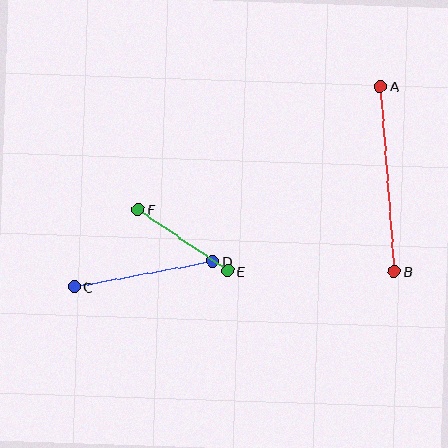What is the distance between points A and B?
The distance is approximately 186 pixels.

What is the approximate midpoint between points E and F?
The midpoint is at approximately (183, 240) pixels.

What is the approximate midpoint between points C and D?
The midpoint is at approximately (143, 274) pixels.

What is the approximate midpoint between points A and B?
The midpoint is at approximately (387, 179) pixels.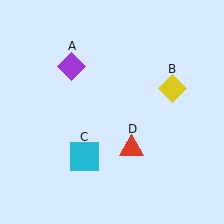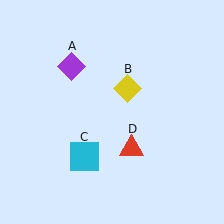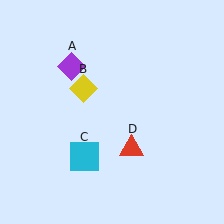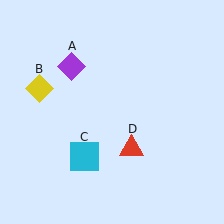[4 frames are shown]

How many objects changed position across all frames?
1 object changed position: yellow diamond (object B).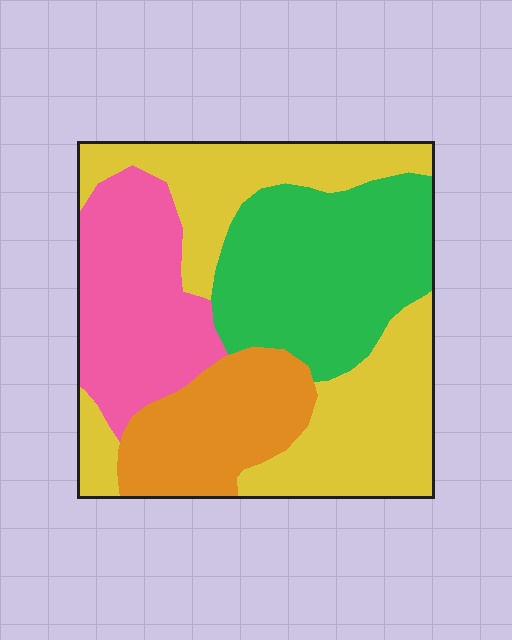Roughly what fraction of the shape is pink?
Pink covers roughly 20% of the shape.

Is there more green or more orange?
Green.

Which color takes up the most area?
Yellow, at roughly 35%.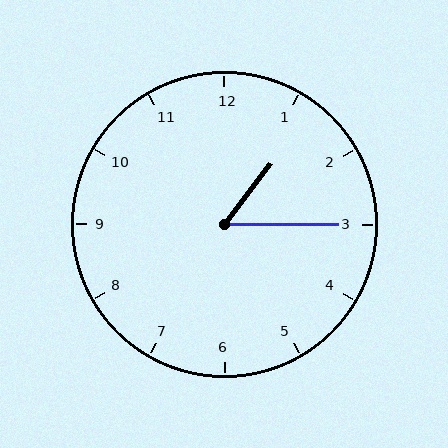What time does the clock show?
1:15.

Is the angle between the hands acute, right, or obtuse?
It is acute.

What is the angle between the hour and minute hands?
Approximately 52 degrees.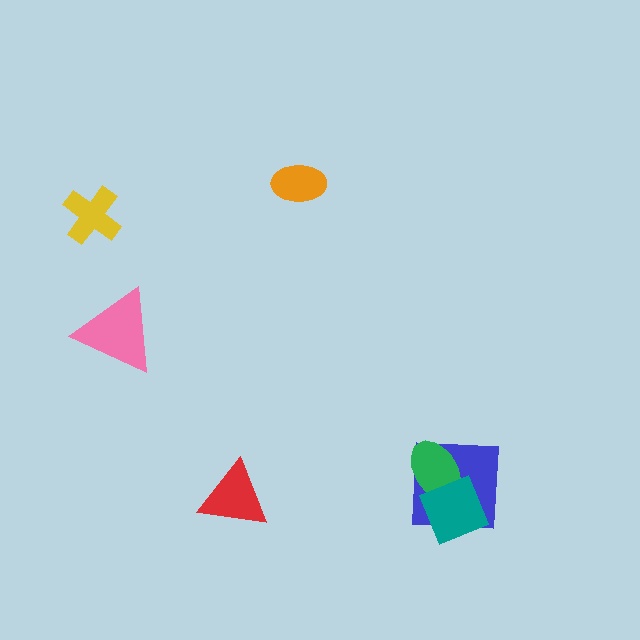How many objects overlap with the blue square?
2 objects overlap with the blue square.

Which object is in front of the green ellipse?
The teal square is in front of the green ellipse.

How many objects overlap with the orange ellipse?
0 objects overlap with the orange ellipse.